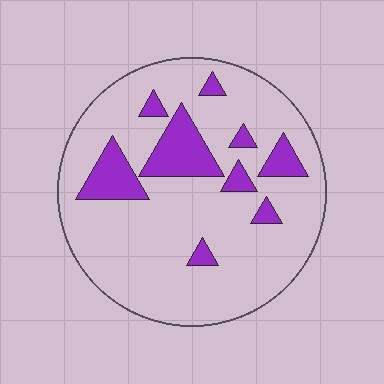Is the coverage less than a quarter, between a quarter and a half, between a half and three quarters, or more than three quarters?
Less than a quarter.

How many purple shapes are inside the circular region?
9.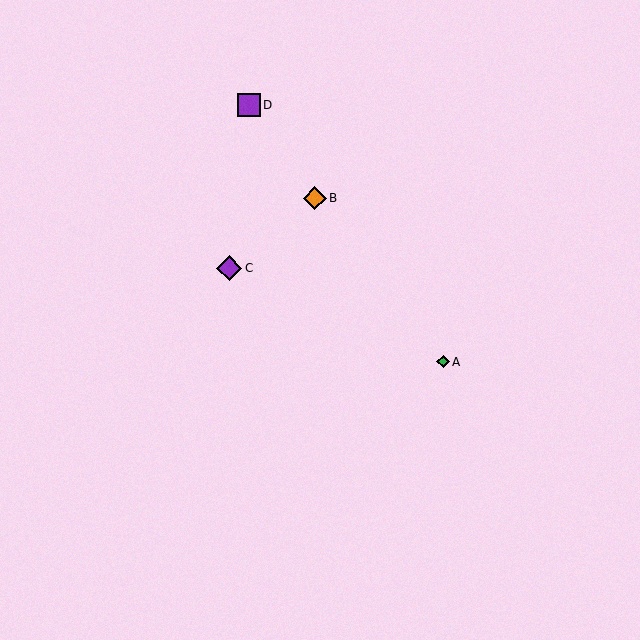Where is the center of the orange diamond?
The center of the orange diamond is at (315, 198).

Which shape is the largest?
The purple diamond (labeled C) is the largest.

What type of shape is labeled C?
Shape C is a purple diamond.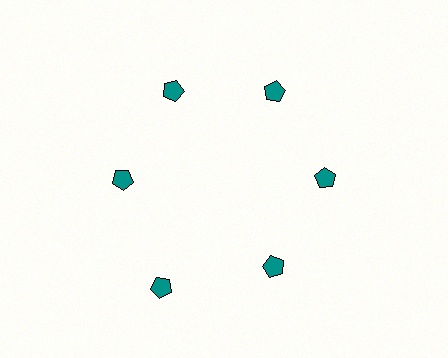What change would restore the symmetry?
The symmetry would be restored by moving it inward, back onto the ring so that all 6 pentagons sit at equal angles and equal distance from the center.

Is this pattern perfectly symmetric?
No. The 6 teal pentagons are arranged in a ring, but one element near the 7 o'clock position is pushed outward from the center, breaking the 6-fold rotational symmetry.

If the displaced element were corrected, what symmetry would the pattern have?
It would have 6-fold rotational symmetry — the pattern would map onto itself every 60 degrees.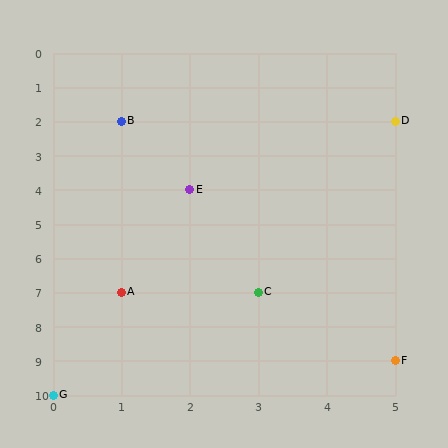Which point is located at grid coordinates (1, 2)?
Point B is at (1, 2).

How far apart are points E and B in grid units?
Points E and B are 1 column and 2 rows apart (about 2.2 grid units diagonally).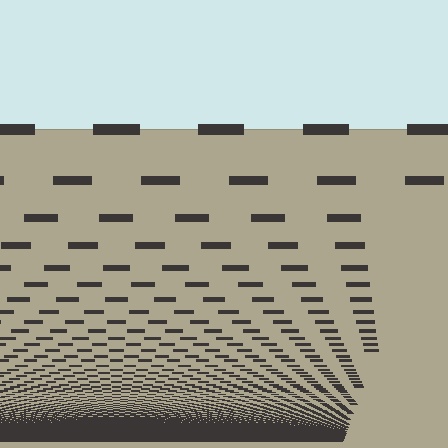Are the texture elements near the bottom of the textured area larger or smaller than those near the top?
Smaller. The gradient is inverted — elements near the bottom are smaller and denser.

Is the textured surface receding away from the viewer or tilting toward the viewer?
The surface appears to tilt toward the viewer. Texture elements get larger and sparser toward the top.